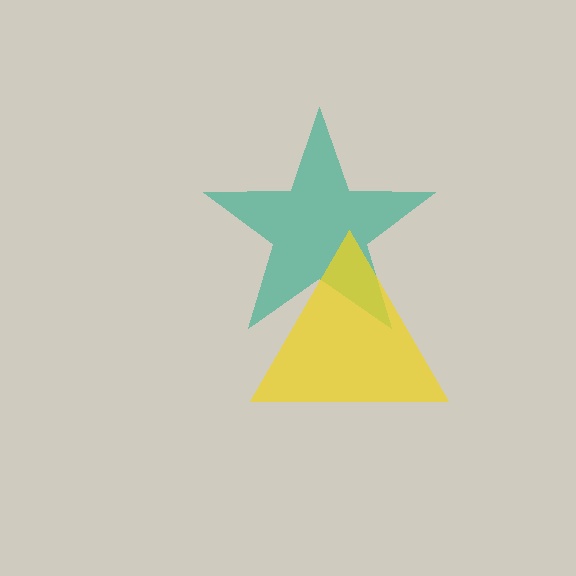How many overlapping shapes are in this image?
There are 2 overlapping shapes in the image.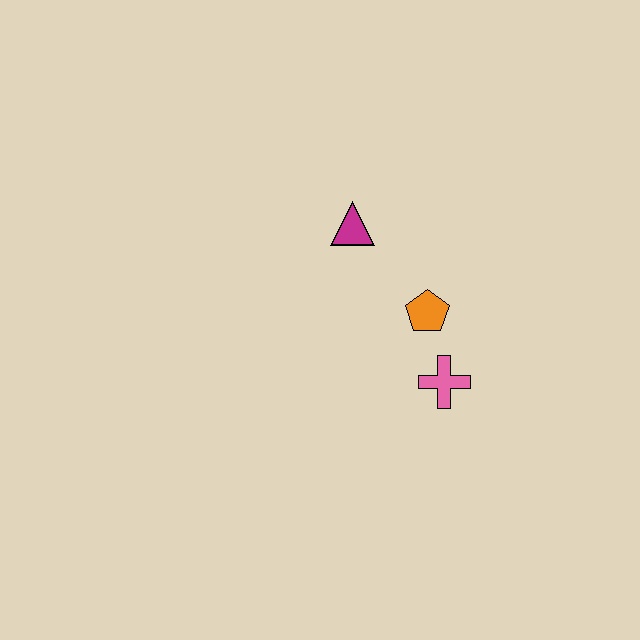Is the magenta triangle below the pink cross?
No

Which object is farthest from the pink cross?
The magenta triangle is farthest from the pink cross.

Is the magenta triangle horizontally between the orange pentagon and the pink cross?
No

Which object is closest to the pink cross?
The orange pentagon is closest to the pink cross.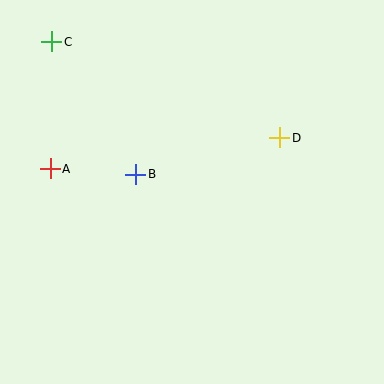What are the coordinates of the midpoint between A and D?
The midpoint between A and D is at (165, 153).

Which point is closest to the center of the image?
Point B at (136, 174) is closest to the center.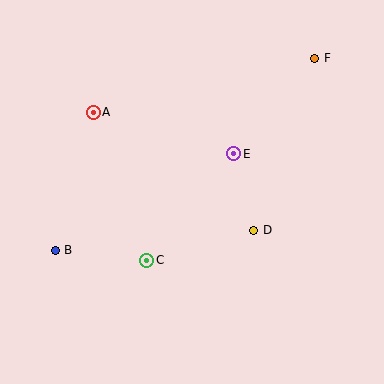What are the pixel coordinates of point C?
Point C is at (147, 260).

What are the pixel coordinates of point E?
Point E is at (234, 154).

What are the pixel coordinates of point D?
Point D is at (254, 230).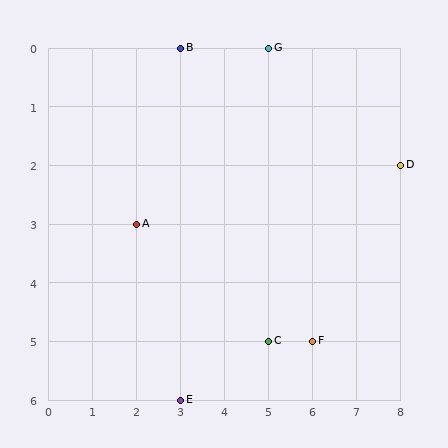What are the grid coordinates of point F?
Point F is at grid coordinates (6, 5).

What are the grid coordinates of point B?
Point B is at grid coordinates (3, 0).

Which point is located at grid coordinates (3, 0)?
Point B is at (3, 0).